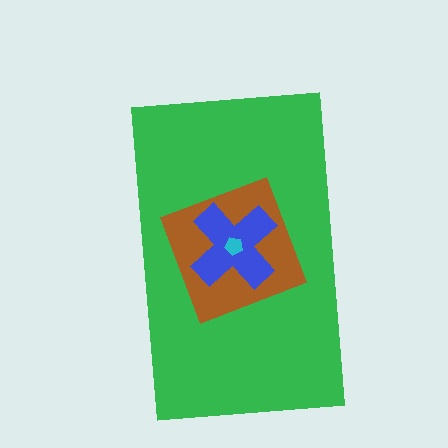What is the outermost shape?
The green rectangle.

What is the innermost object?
The cyan pentagon.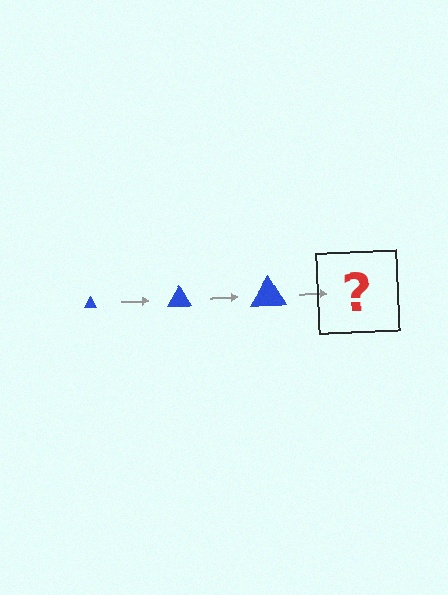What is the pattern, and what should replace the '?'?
The pattern is that the triangle gets progressively larger each step. The '?' should be a blue triangle, larger than the previous one.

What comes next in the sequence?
The next element should be a blue triangle, larger than the previous one.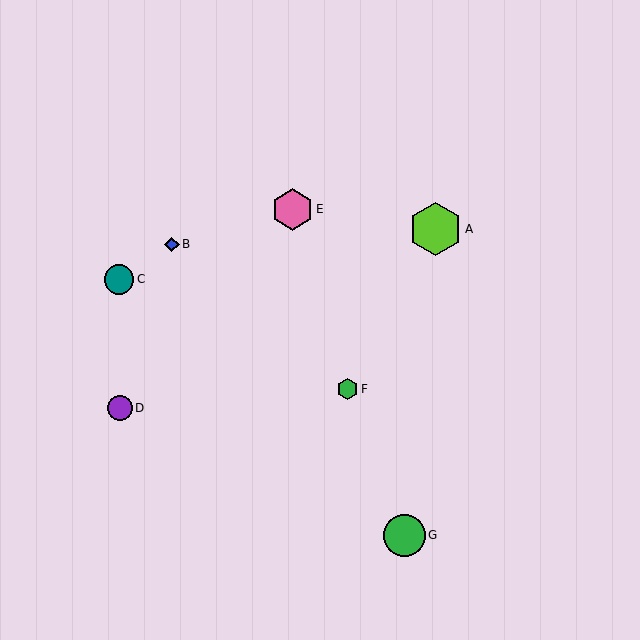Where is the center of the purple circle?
The center of the purple circle is at (120, 408).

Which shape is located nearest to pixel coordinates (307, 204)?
The pink hexagon (labeled E) at (292, 209) is nearest to that location.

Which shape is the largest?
The lime hexagon (labeled A) is the largest.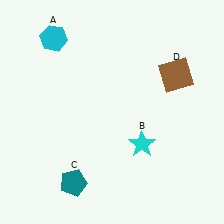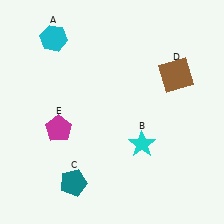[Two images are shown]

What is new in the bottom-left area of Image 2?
A magenta pentagon (E) was added in the bottom-left area of Image 2.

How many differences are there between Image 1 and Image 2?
There is 1 difference between the two images.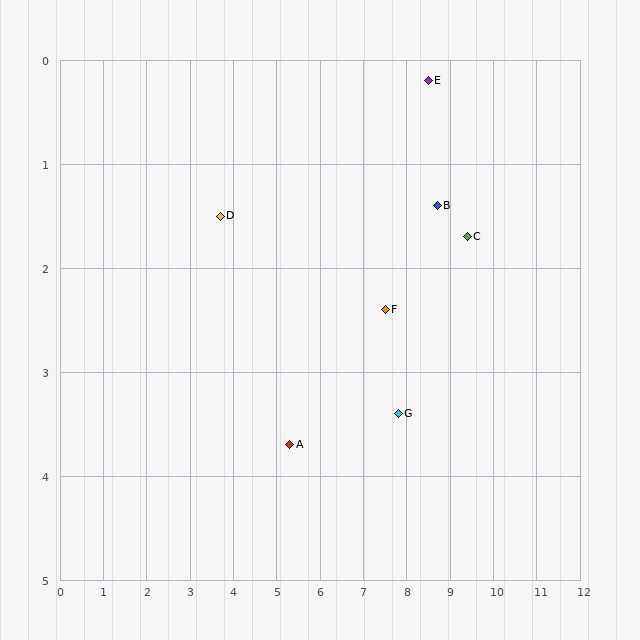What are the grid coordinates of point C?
Point C is at approximately (9.4, 1.7).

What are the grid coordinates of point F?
Point F is at approximately (7.5, 2.4).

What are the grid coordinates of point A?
Point A is at approximately (5.3, 3.7).